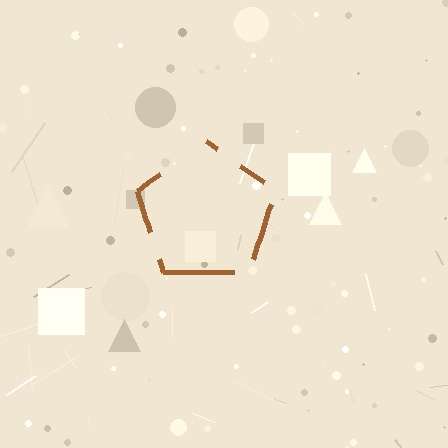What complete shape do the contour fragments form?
The contour fragments form a pentagon.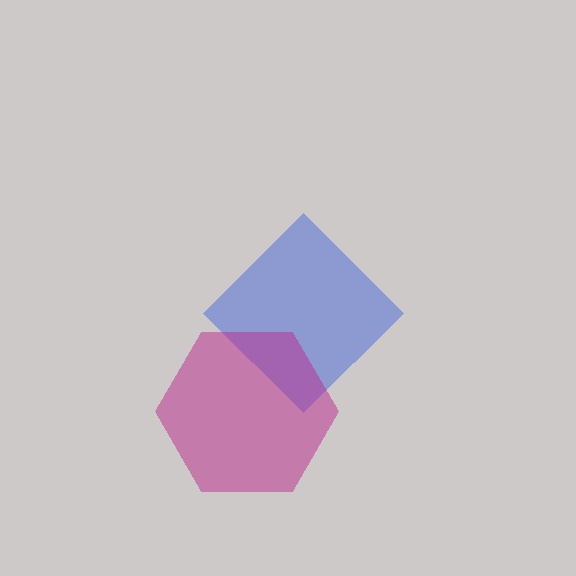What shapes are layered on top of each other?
The layered shapes are: a blue diamond, a magenta hexagon.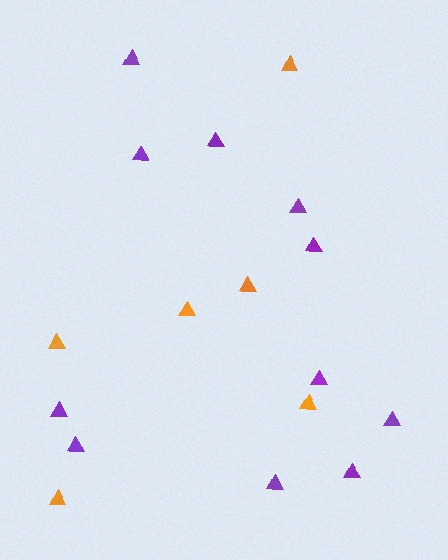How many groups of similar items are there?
There are 2 groups: one group of purple triangles (11) and one group of orange triangles (6).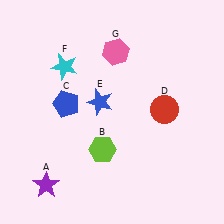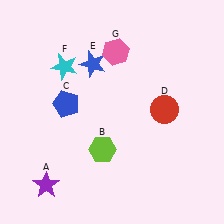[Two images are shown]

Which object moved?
The blue star (E) moved up.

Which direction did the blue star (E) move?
The blue star (E) moved up.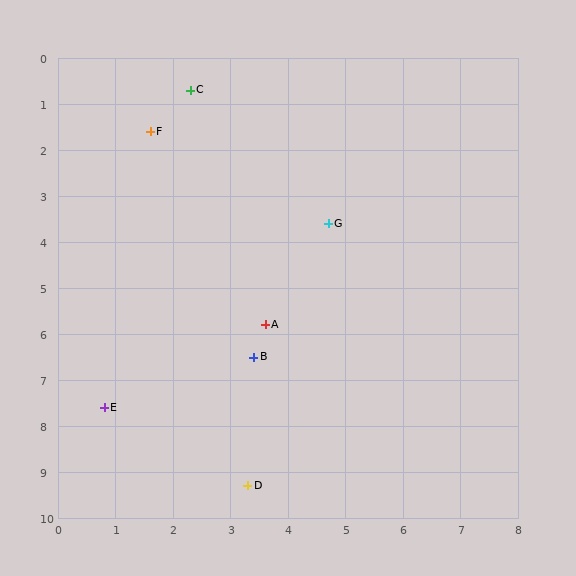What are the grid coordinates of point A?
Point A is at approximately (3.6, 5.8).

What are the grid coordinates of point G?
Point G is at approximately (4.7, 3.6).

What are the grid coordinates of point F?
Point F is at approximately (1.6, 1.6).